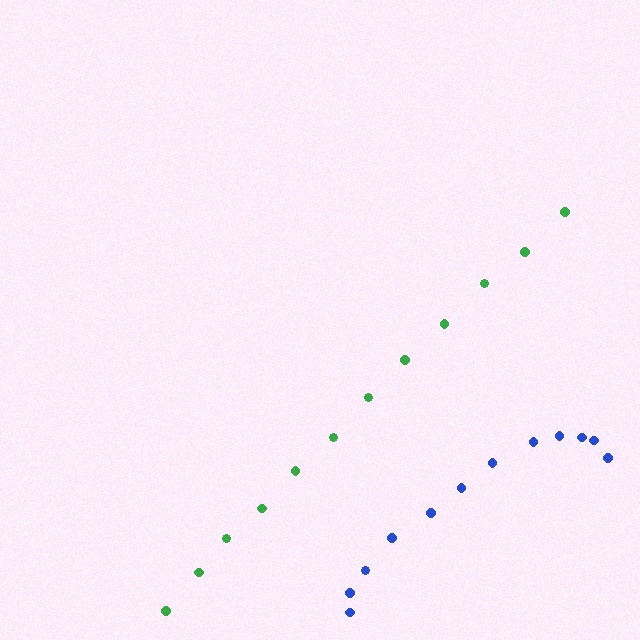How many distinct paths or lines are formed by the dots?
There are 2 distinct paths.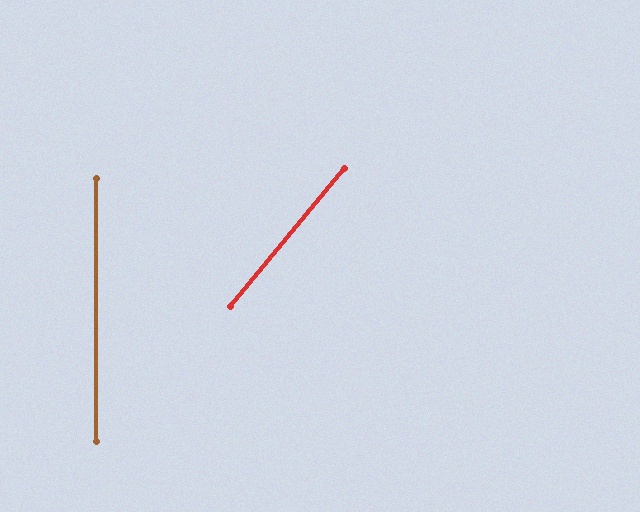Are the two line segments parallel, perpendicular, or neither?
Neither parallel nor perpendicular — they differ by about 39°.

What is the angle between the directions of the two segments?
Approximately 39 degrees.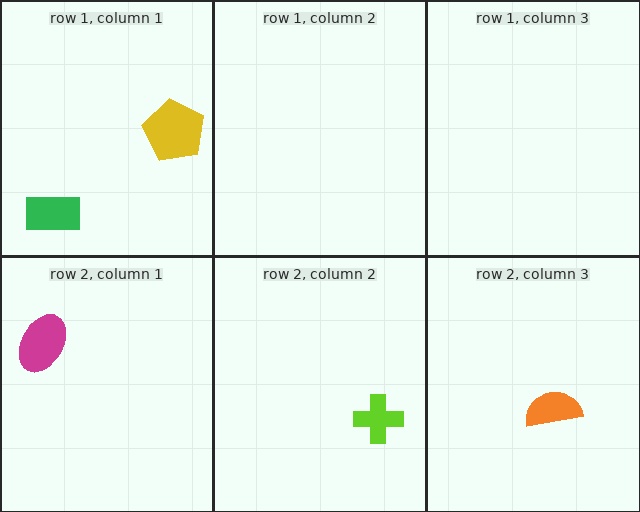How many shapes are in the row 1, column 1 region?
2.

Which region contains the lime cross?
The row 2, column 2 region.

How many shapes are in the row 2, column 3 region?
1.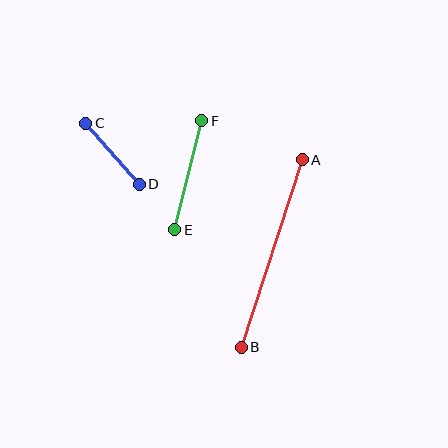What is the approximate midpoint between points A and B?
The midpoint is at approximately (272, 254) pixels.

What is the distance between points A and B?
The distance is approximately 197 pixels.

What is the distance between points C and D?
The distance is approximately 81 pixels.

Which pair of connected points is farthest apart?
Points A and B are farthest apart.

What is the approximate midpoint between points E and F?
The midpoint is at approximately (188, 175) pixels.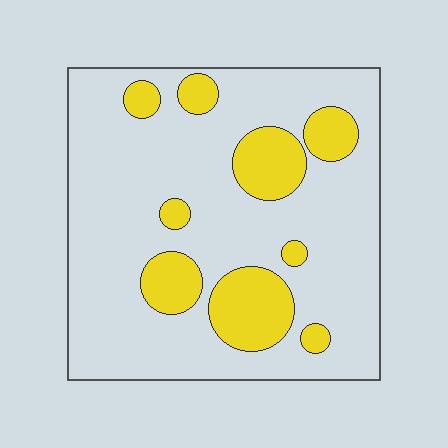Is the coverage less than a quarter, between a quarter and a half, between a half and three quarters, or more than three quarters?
Less than a quarter.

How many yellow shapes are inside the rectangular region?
9.